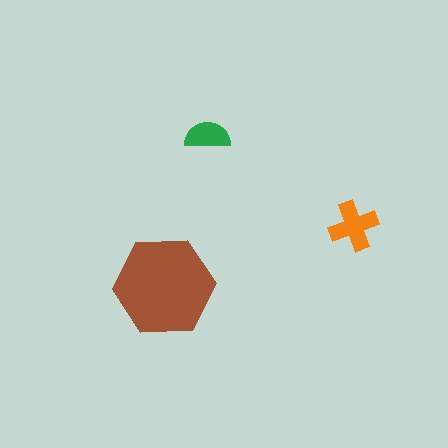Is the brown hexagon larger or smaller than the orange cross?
Larger.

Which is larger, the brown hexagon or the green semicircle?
The brown hexagon.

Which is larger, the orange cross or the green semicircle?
The orange cross.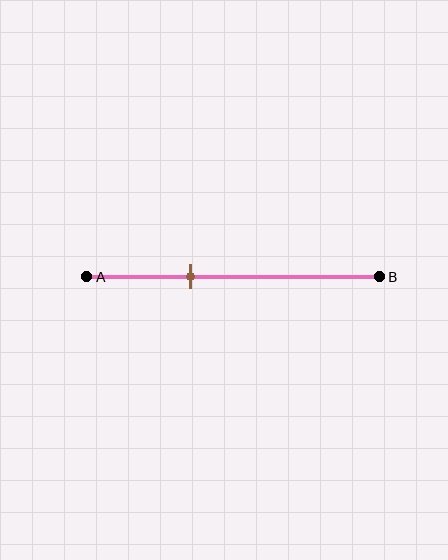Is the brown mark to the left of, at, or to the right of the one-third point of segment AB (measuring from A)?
The brown mark is approximately at the one-third point of segment AB.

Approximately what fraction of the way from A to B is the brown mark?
The brown mark is approximately 35% of the way from A to B.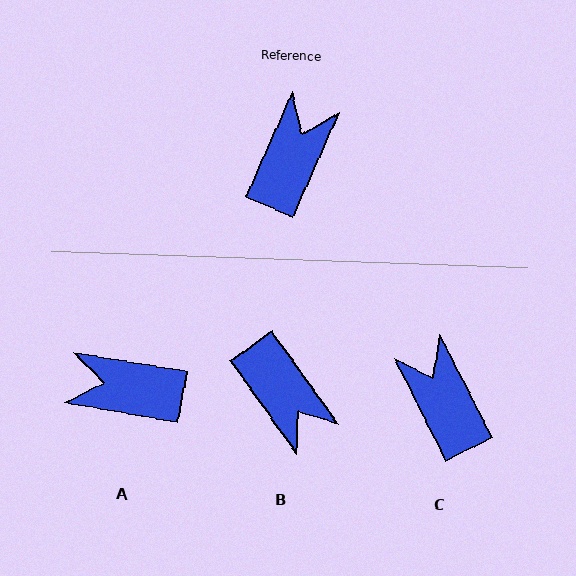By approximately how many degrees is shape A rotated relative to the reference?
Approximately 104 degrees counter-clockwise.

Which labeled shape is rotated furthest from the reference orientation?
B, about 121 degrees away.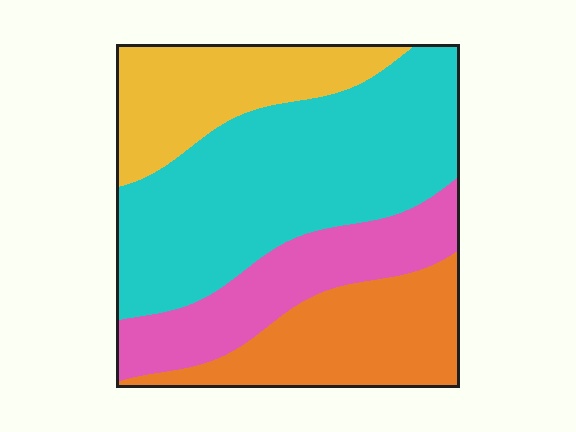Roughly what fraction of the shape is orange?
Orange covers about 20% of the shape.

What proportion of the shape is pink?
Pink takes up about one fifth (1/5) of the shape.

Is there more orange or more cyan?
Cyan.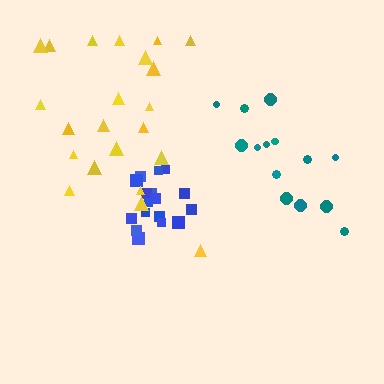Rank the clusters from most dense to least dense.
blue, teal, yellow.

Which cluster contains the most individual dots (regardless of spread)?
Yellow (22).